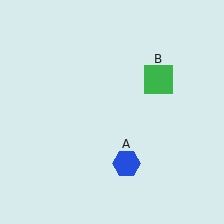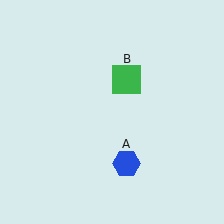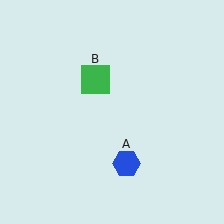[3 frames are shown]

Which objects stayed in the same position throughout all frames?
Blue hexagon (object A) remained stationary.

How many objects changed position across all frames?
1 object changed position: green square (object B).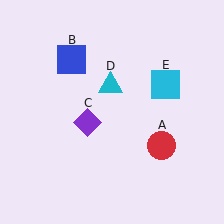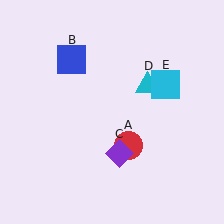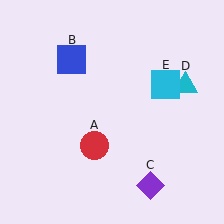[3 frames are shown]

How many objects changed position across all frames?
3 objects changed position: red circle (object A), purple diamond (object C), cyan triangle (object D).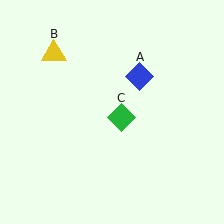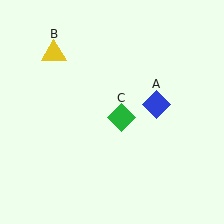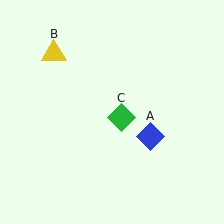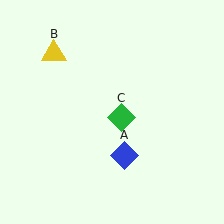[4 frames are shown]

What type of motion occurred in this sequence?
The blue diamond (object A) rotated clockwise around the center of the scene.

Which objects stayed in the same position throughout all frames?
Yellow triangle (object B) and green diamond (object C) remained stationary.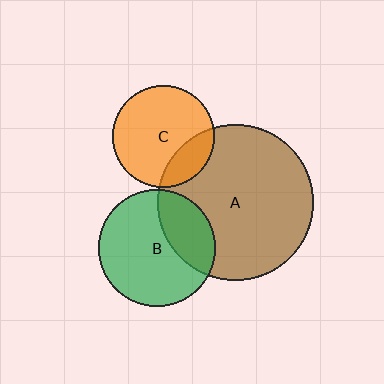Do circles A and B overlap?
Yes.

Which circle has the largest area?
Circle A (brown).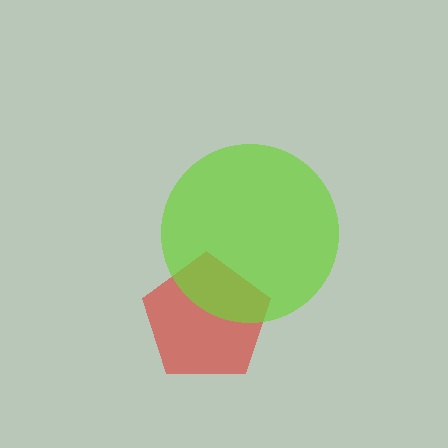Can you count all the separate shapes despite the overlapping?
Yes, there are 2 separate shapes.